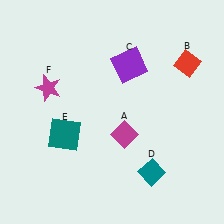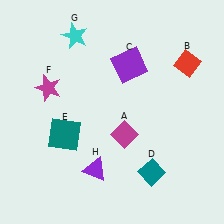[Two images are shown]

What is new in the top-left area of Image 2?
A cyan star (G) was added in the top-left area of Image 2.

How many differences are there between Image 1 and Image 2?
There are 2 differences between the two images.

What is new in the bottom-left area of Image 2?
A purple triangle (H) was added in the bottom-left area of Image 2.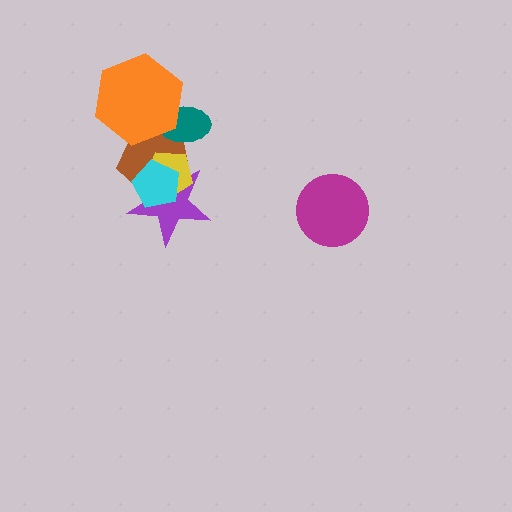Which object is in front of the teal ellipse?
The orange hexagon is in front of the teal ellipse.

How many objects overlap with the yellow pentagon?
3 objects overlap with the yellow pentagon.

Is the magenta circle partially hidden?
No, no other shape covers it.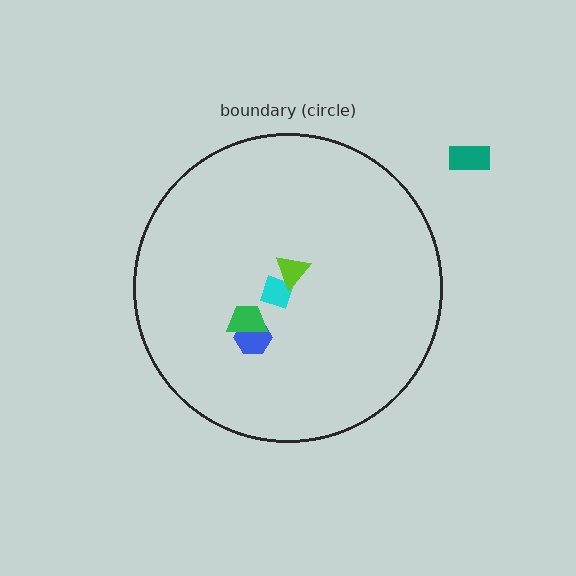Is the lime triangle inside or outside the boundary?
Inside.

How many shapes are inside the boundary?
4 inside, 1 outside.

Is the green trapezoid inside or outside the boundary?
Inside.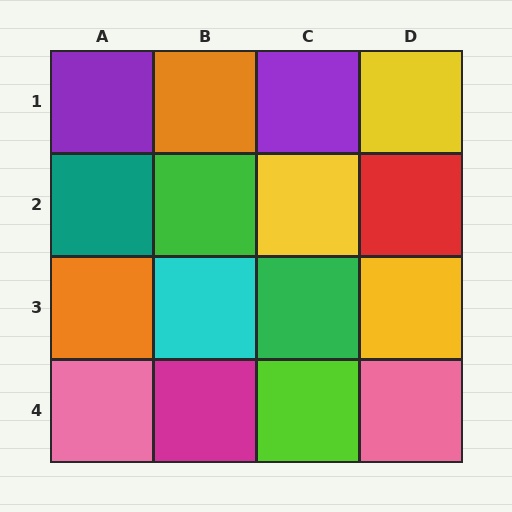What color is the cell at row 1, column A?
Purple.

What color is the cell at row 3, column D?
Yellow.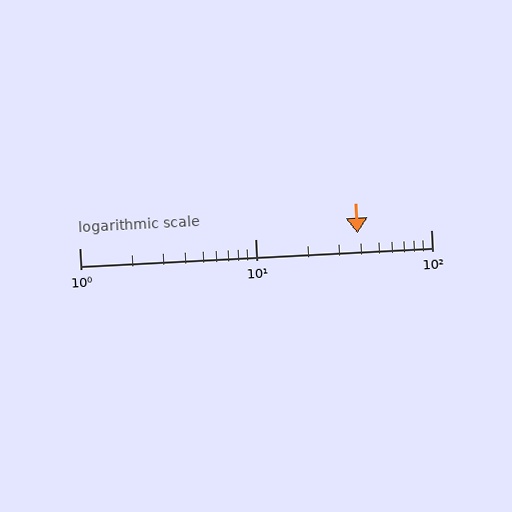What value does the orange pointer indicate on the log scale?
The pointer indicates approximately 38.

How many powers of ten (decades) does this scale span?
The scale spans 2 decades, from 1 to 100.